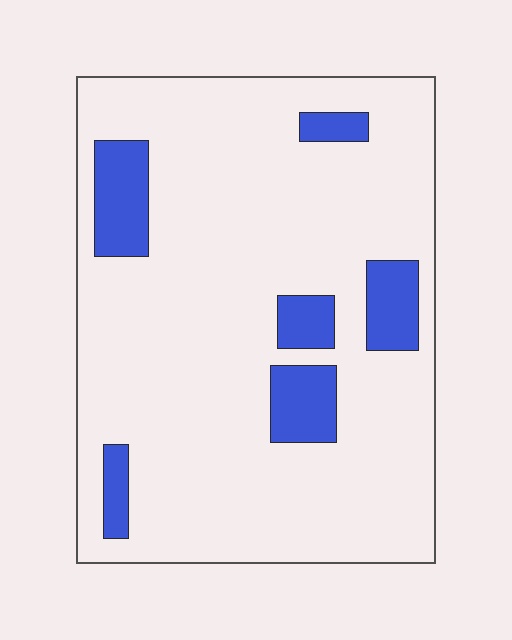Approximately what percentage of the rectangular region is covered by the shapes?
Approximately 15%.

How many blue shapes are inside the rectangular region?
6.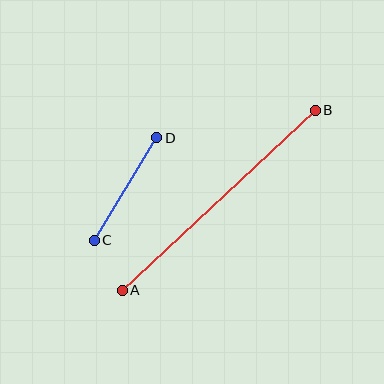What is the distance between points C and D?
The distance is approximately 120 pixels.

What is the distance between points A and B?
The distance is approximately 264 pixels.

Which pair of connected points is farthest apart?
Points A and B are farthest apart.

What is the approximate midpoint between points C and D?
The midpoint is at approximately (125, 189) pixels.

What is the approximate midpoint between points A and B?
The midpoint is at approximately (219, 200) pixels.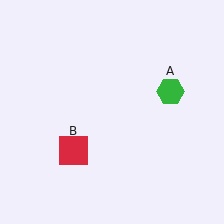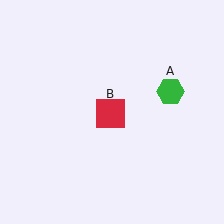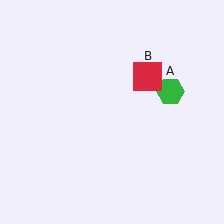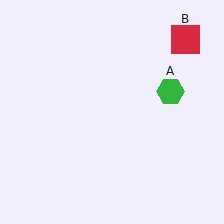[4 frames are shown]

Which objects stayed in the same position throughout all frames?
Green hexagon (object A) remained stationary.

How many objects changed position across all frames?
1 object changed position: red square (object B).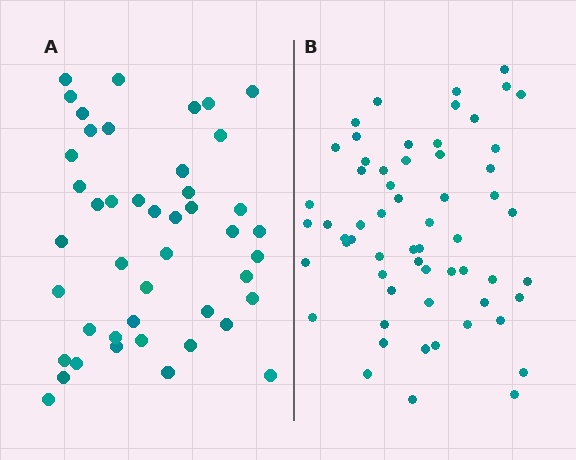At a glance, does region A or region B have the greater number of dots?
Region B (the right region) has more dots.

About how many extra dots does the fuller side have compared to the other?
Region B has approximately 15 more dots than region A.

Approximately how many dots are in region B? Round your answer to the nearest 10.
About 60 dots.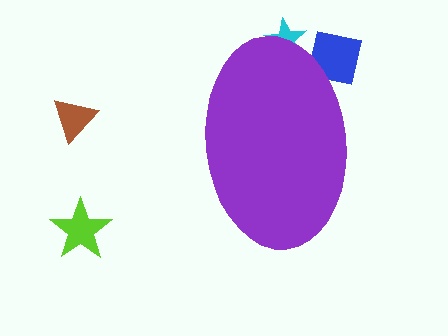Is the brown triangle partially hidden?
No, the brown triangle is fully visible.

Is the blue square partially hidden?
Yes, the blue square is partially hidden behind the purple ellipse.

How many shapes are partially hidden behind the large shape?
2 shapes are partially hidden.